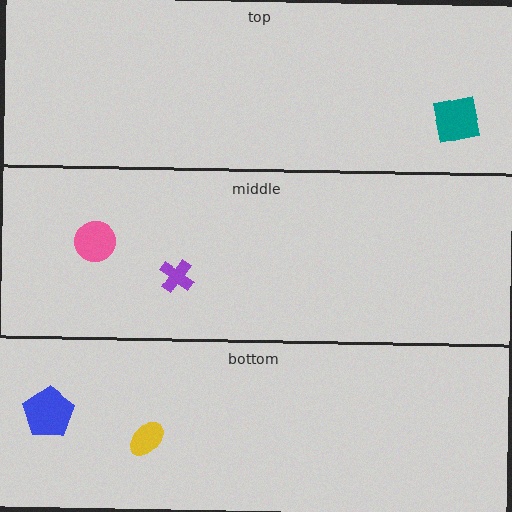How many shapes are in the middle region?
2.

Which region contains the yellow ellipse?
The bottom region.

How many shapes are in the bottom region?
2.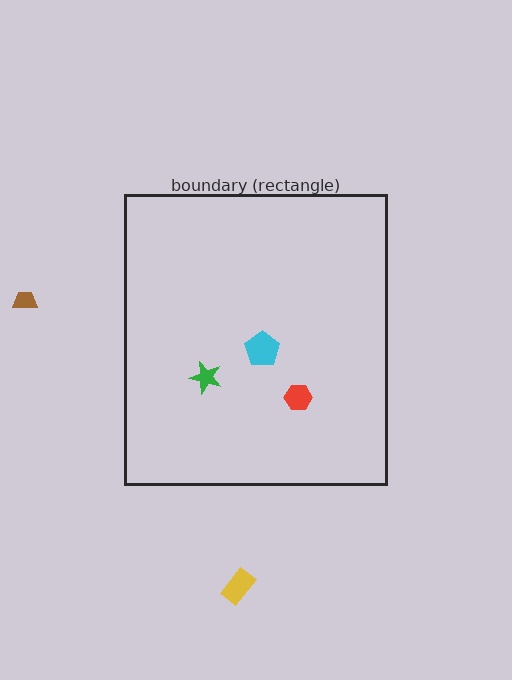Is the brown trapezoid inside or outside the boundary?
Outside.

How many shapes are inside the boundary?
3 inside, 2 outside.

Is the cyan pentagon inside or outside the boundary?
Inside.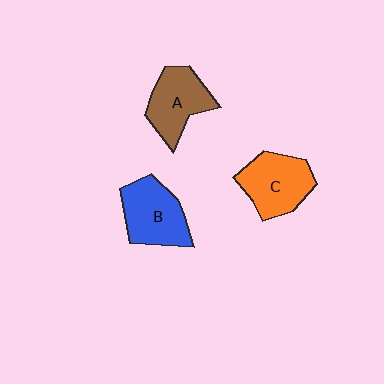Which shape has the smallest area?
Shape A (brown).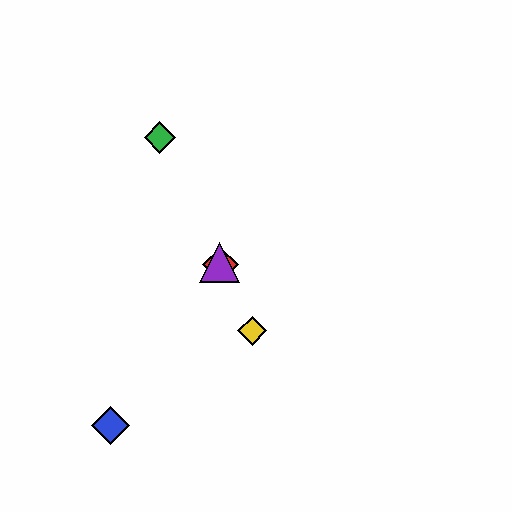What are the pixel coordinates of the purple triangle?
The purple triangle is at (220, 263).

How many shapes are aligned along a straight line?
4 shapes (the red diamond, the green diamond, the yellow diamond, the purple triangle) are aligned along a straight line.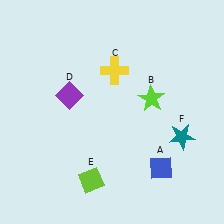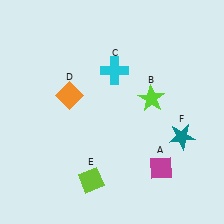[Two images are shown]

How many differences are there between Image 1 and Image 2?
There are 3 differences between the two images.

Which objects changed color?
A changed from blue to magenta. C changed from yellow to cyan. D changed from purple to orange.